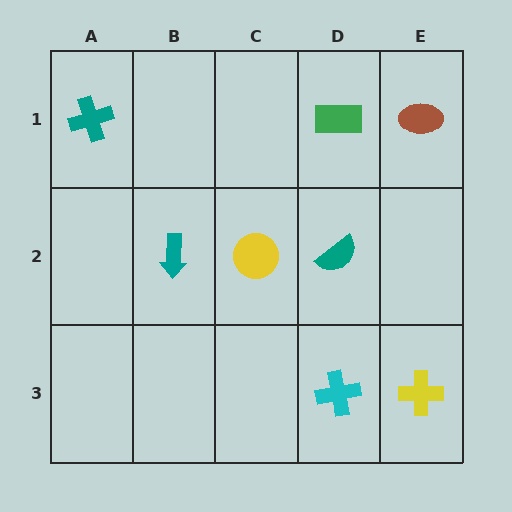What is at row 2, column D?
A teal semicircle.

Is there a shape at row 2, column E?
No, that cell is empty.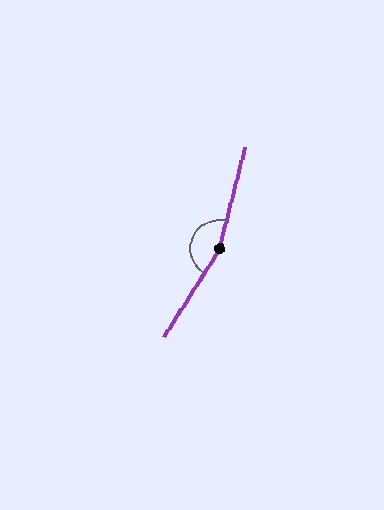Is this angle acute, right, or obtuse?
It is obtuse.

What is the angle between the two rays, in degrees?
Approximately 162 degrees.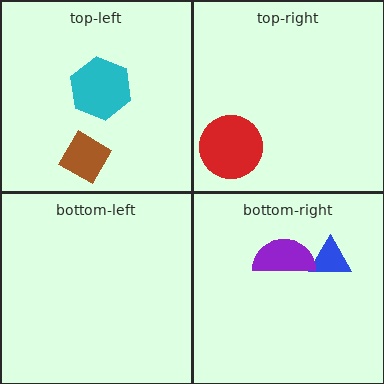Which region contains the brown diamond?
The top-left region.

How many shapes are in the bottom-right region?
2.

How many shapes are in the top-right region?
1.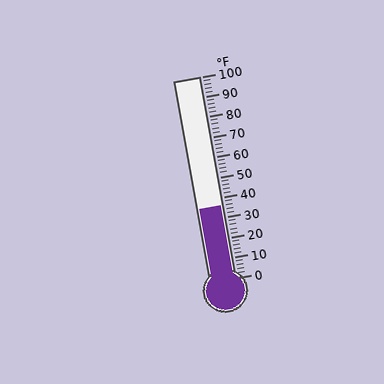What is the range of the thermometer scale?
The thermometer scale ranges from 0°F to 100°F.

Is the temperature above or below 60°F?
The temperature is below 60°F.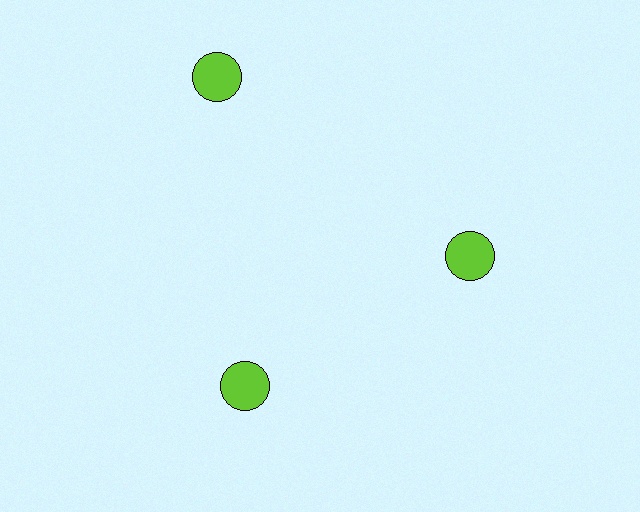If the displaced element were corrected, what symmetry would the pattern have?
It would have 3-fold rotational symmetry — the pattern would map onto itself every 120 degrees.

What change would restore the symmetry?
The symmetry would be restored by moving it inward, back onto the ring so that all 3 circles sit at equal angles and equal distance from the center.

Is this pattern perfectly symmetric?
No. The 3 lime circles are arranged in a ring, but one element near the 11 o'clock position is pushed outward from the center, breaking the 3-fold rotational symmetry.